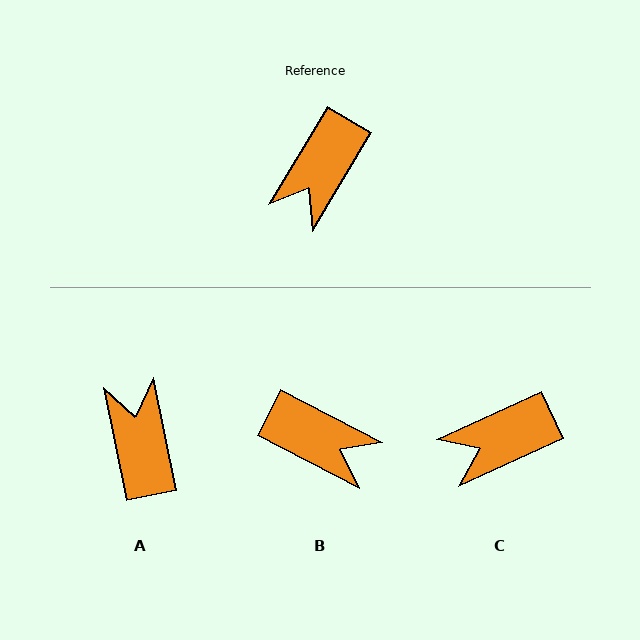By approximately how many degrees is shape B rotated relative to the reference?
Approximately 94 degrees counter-clockwise.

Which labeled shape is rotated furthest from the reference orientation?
A, about 138 degrees away.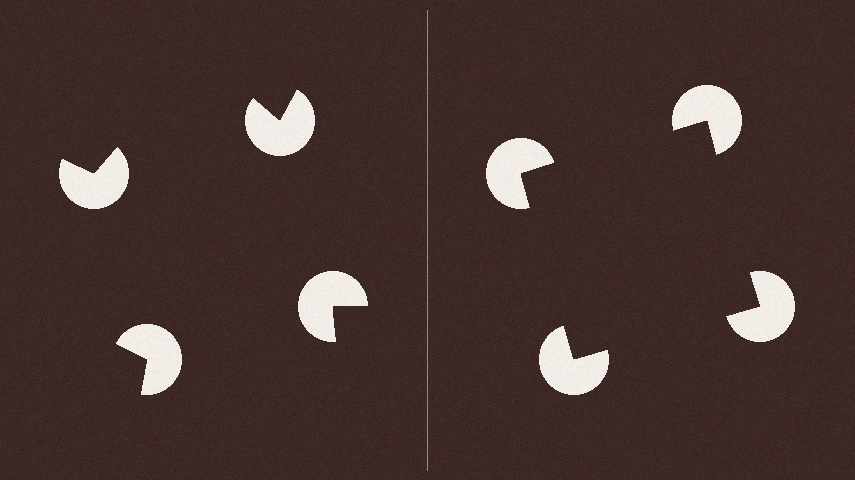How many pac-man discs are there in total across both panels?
8 — 4 on each side.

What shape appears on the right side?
An illusory square.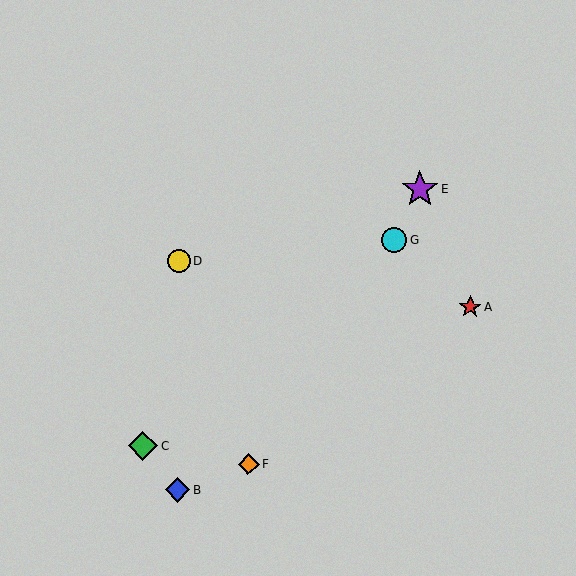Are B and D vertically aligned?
Yes, both are at x≈178.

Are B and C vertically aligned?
No, B is at x≈178 and C is at x≈142.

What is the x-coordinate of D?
Object D is at x≈179.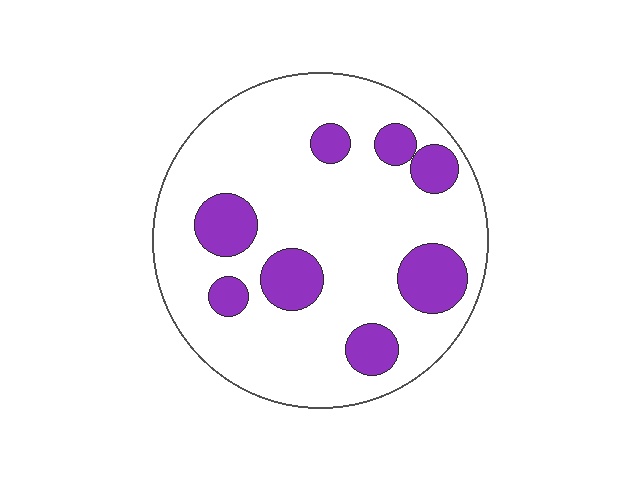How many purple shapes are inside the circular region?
8.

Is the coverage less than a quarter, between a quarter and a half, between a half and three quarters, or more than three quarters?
Less than a quarter.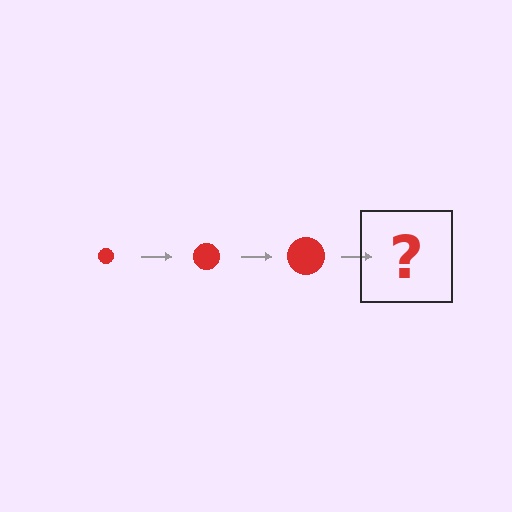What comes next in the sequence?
The next element should be a red circle, larger than the previous one.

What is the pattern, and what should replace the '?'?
The pattern is that the circle gets progressively larger each step. The '?' should be a red circle, larger than the previous one.